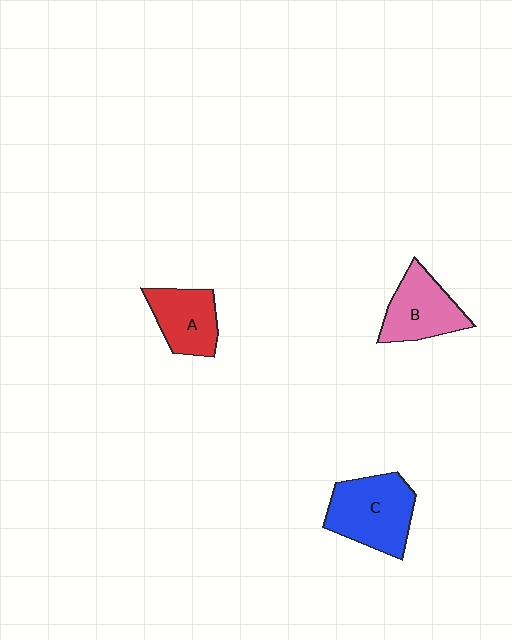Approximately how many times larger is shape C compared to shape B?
Approximately 1.3 times.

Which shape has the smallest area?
Shape A (red).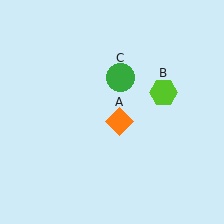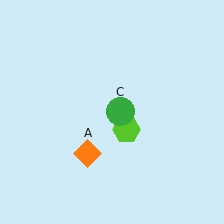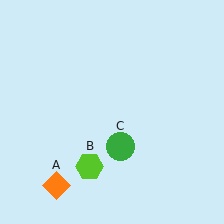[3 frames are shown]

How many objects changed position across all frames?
3 objects changed position: orange diamond (object A), lime hexagon (object B), green circle (object C).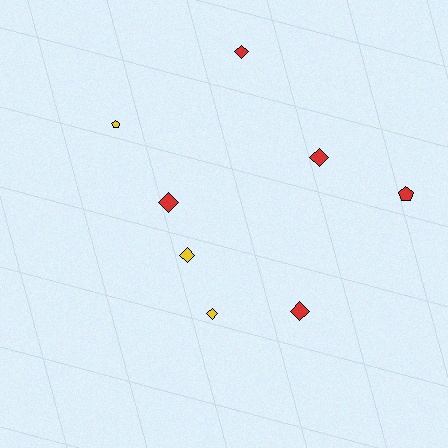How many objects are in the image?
There are 8 objects.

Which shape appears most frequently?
Diamond, with 6 objects.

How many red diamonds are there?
There are 4 red diamonds.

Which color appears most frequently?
Red, with 5 objects.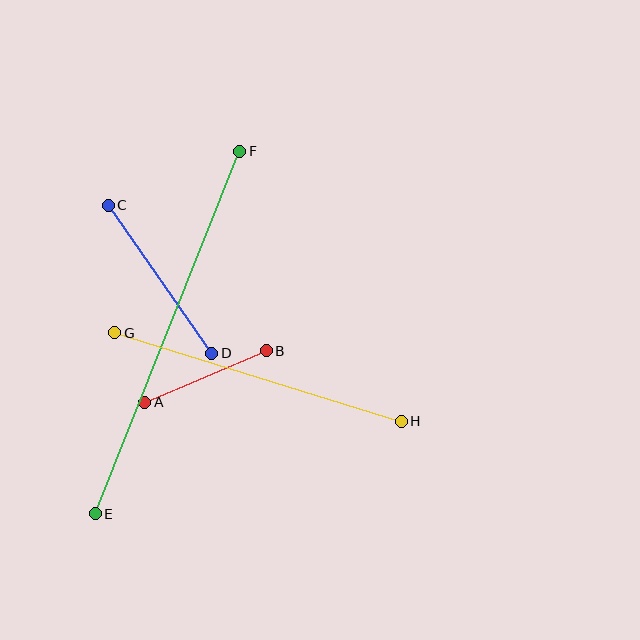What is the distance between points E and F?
The distance is approximately 390 pixels.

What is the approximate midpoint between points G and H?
The midpoint is at approximately (258, 377) pixels.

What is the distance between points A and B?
The distance is approximately 132 pixels.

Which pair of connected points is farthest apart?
Points E and F are farthest apart.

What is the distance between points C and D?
The distance is approximately 181 pixels.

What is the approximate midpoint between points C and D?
The midpoint is at approximately (160, 279) pixels.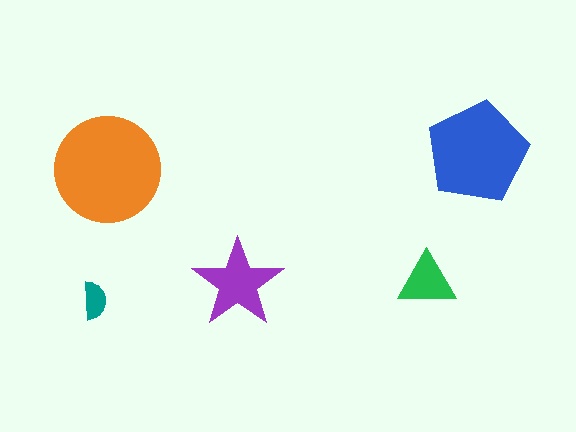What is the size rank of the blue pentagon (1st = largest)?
2nd.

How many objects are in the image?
There are 5 objects in the image.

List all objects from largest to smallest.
The orange circle, the blue pentagon, the purple star, the green triangle, the teal semicircle.